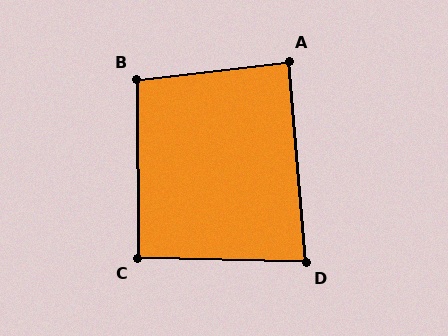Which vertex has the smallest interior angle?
D, at approximately 84 degrees.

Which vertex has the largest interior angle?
B, at approximately 96 degrees.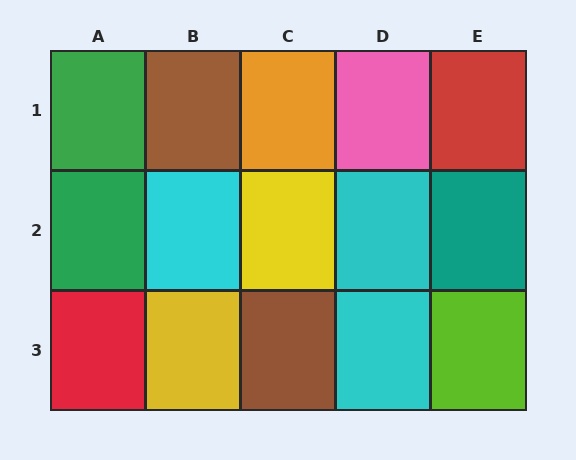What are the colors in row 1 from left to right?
Green, brown, orange, pink, red.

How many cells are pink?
1 cell is pink.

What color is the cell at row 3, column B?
Yellow.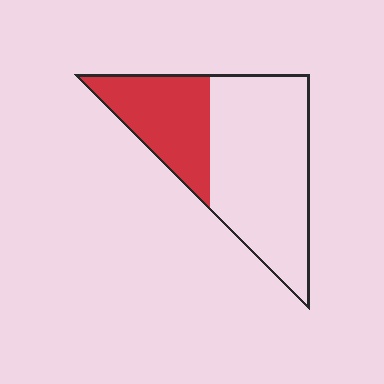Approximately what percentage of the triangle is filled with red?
Approximately 35%.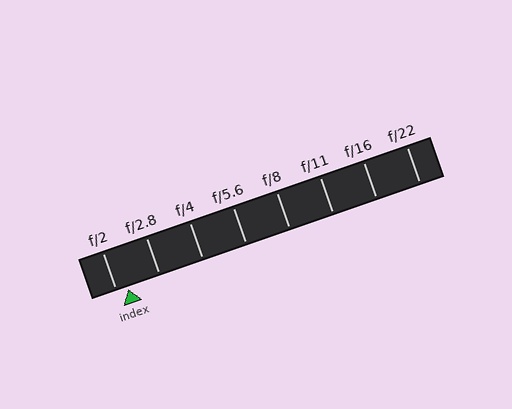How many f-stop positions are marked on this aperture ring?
There are 8 f-stop positions marked.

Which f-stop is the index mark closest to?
The index mark is closest to f/2.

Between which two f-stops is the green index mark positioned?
The index mark is between f/2 and f/2.8.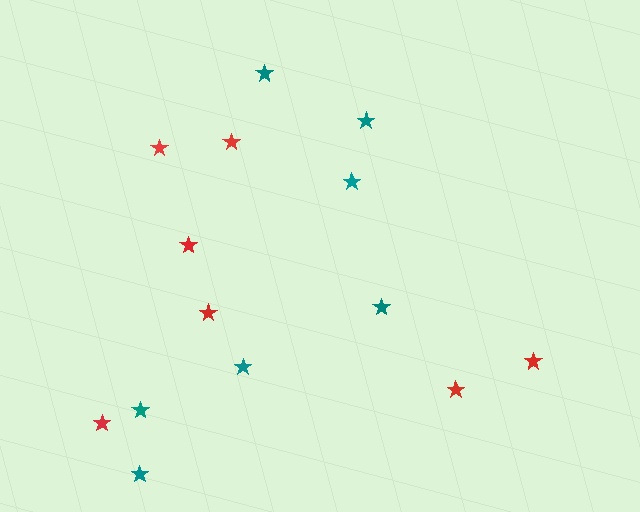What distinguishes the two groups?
There are 2 groups: one group of red stars (7) and one group of teal stars (7).